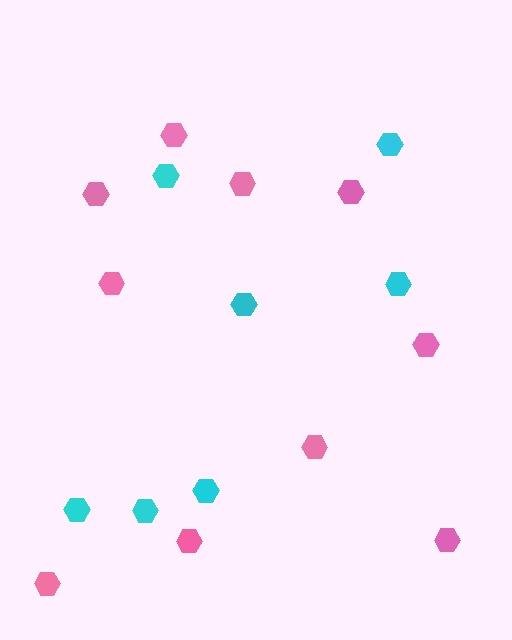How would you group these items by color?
There are 2 groups: one group of cyan hexagons (7) and one group of pink hexagons (10).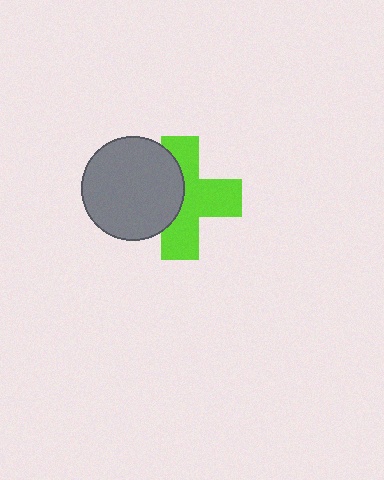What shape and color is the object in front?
The object in front is a gray circle.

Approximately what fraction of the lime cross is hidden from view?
Roughly 39% of the lime cross is hidden behind the gray circle.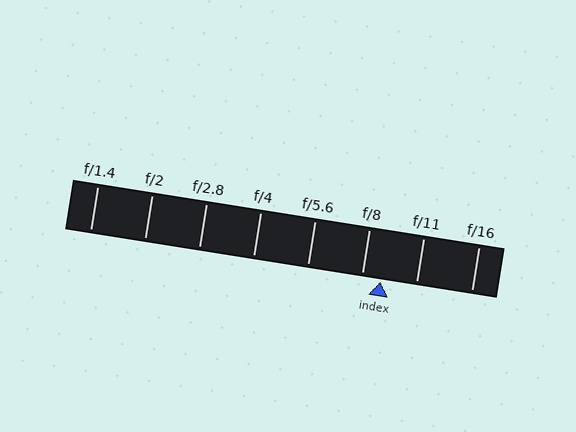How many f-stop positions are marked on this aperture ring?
There are 8 f-stop positions marked.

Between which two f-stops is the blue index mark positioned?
The index mark is between f/8 and f/11.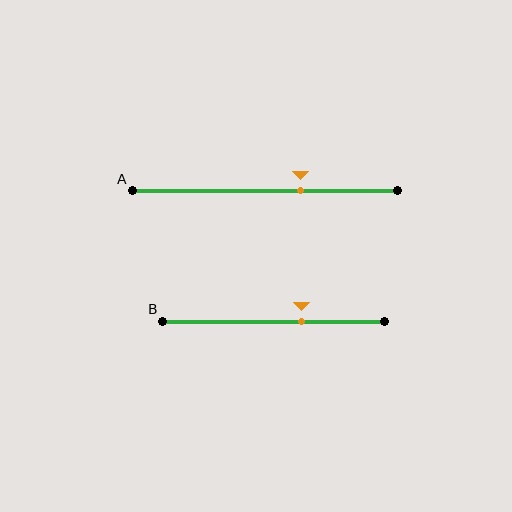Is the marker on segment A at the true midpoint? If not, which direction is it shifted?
No, the marker on segment A is shifted to the right by about 13% of the segment length.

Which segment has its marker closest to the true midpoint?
Segment B has its marker closest to the true midpoint.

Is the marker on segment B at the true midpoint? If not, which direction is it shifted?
No, the marker on segment B is shifted to the right by about 12% of the segment length.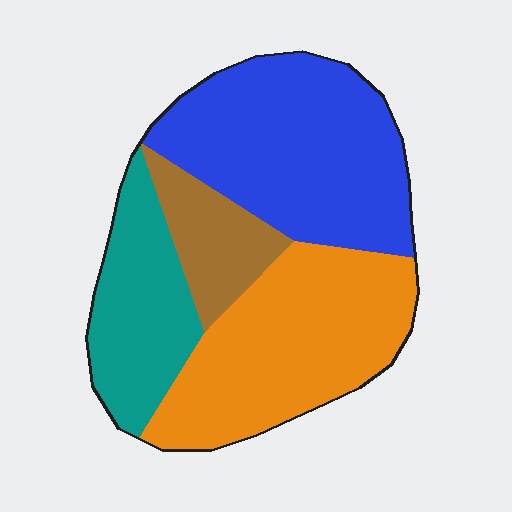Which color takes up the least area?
Brown, at roughly 10%.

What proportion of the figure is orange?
Orange covers 33% of the figure.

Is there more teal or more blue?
Blue.